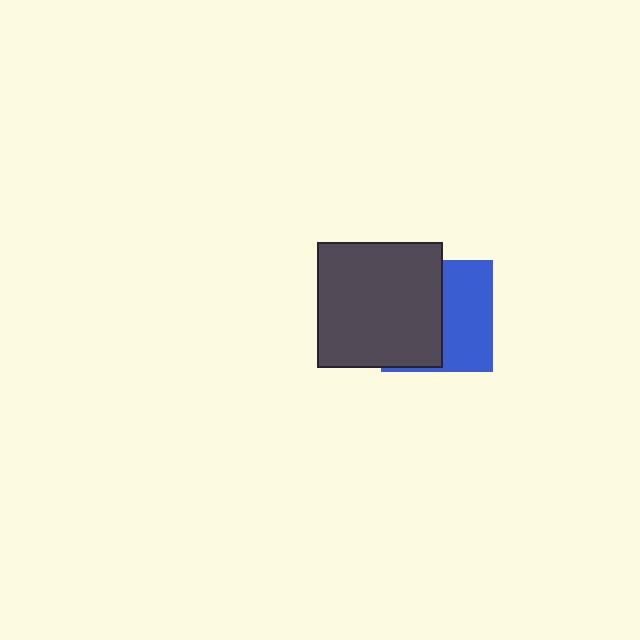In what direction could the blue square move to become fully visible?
The blue square could move right. That would shift it out from behind the dark gray square entirely.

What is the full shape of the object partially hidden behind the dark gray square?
The partially hidden object is a blue square.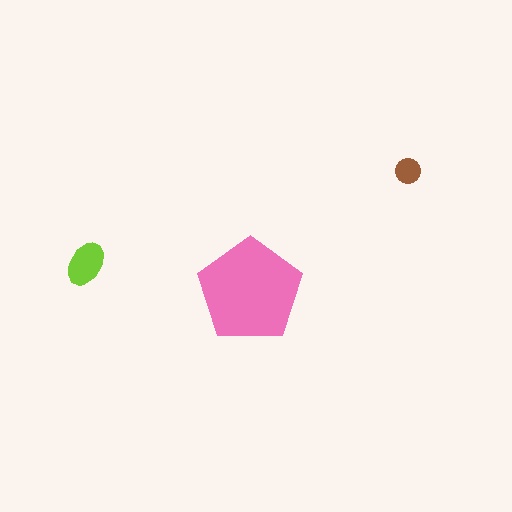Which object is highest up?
The brown circle is topmost.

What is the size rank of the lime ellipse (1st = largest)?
2nd.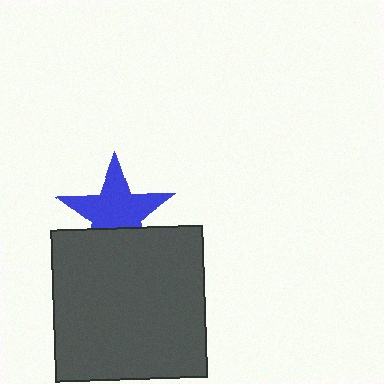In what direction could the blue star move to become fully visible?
The blue star could move up. That would shift it out from behind the dark gray square entirely.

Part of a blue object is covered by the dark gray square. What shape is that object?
It is a star.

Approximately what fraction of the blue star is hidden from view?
Roughly 30% of the blue star is hidden behind the dark gray square.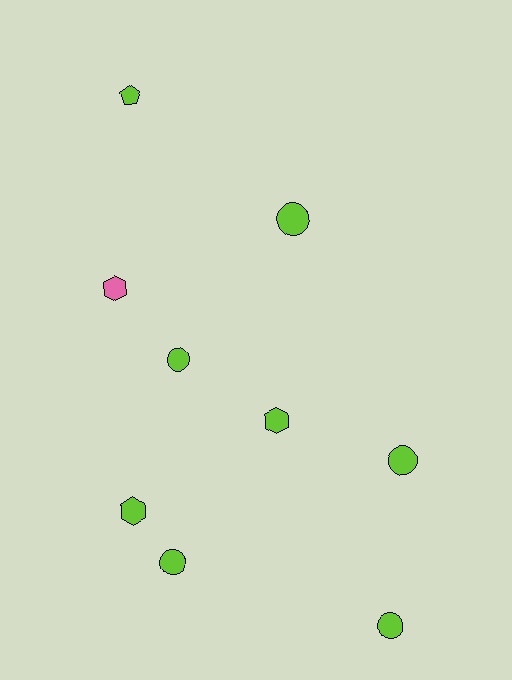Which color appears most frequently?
Lime, with 8 objects.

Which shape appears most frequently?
Circle, with 5 objects.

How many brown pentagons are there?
There are no brown pentagons.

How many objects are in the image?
There are 9 objects.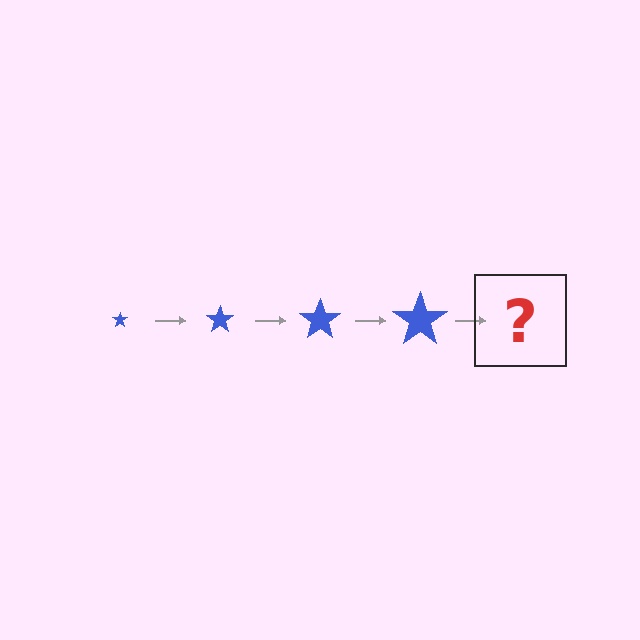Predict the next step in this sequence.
The next step is a blue star, larger than the previous one.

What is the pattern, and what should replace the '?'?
The pattern is that the star gets progressively larger each step. The '?' should be a blue star, larger than the previous one.